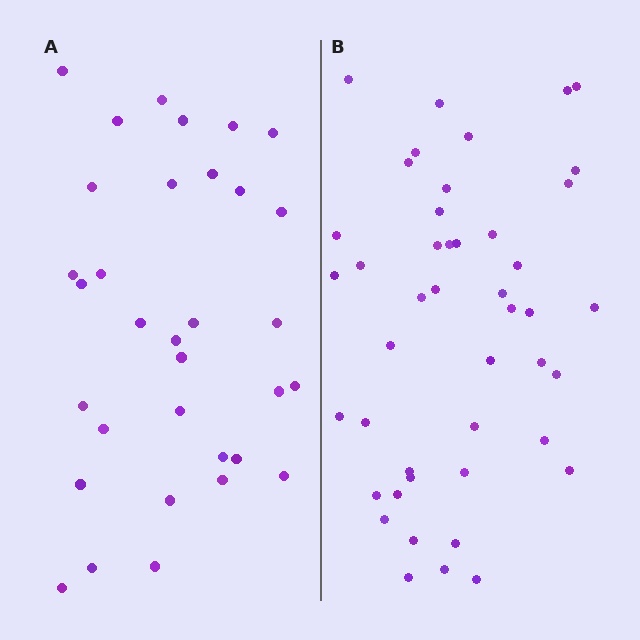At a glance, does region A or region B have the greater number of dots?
Region B (the right region) has more dots.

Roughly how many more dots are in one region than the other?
Region B has roughly 12 or so more dots than region A.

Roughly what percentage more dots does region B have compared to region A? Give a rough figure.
About 35% more.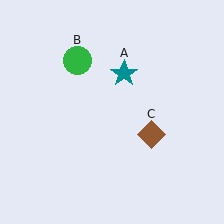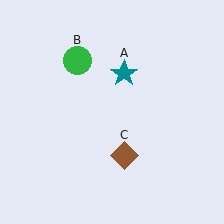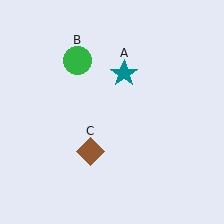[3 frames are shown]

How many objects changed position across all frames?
1 object changed position: brown diamond (object C).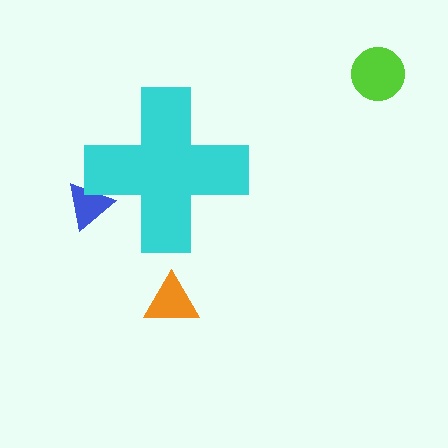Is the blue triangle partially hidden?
Yes, the blue triangle is partially hidden behind the cyan cross.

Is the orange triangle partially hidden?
No, the orange triangle is fully visible.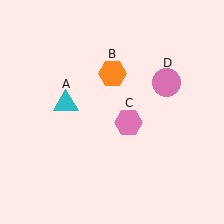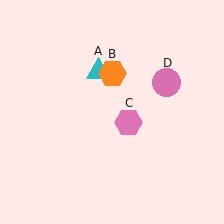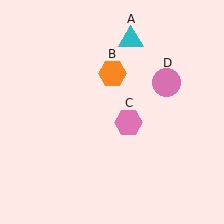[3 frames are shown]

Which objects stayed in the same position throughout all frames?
Orange hexagon (object B) and pink hexagon (object C) and pink circle (object D) remained stationary.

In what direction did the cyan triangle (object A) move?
The cyan triangle (object A) moved up and to the right.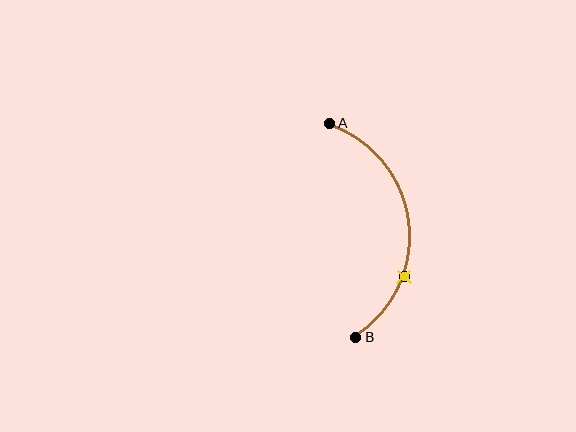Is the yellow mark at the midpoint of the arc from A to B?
No. The yellow mark lies on the arc but is closer to endpoint B. The arc midpoint would be at the point on the curve equidistant along the arc from both A and B.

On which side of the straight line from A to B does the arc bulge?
The arc bulges to the right of the straight line connecting A and B.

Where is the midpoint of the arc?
The arc midpoint is the point on the curve farthest from the straight line joining A and B. It sits to the right of that line.